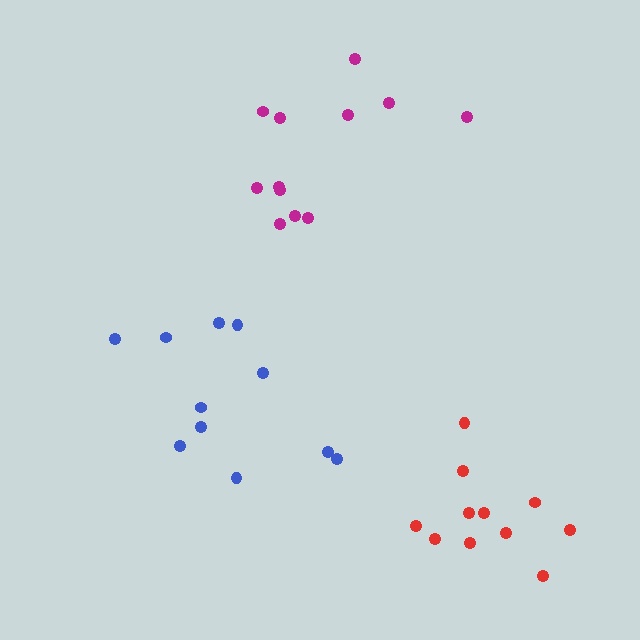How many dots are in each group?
Group 1: 12 dots, Group 2: 11 dots, Group 3: 11 dots (34 total).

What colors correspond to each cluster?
The clusters are colored: magenta, blue, red.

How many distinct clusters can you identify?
There are 3 distinct clusters.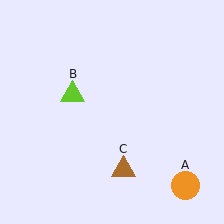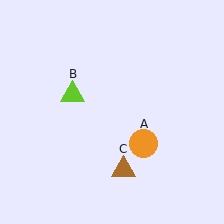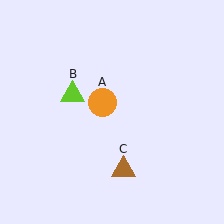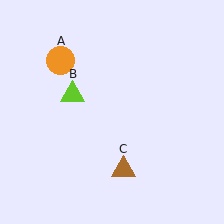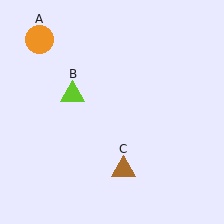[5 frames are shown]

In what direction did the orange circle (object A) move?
The orange circle (object A) moved up and to the left.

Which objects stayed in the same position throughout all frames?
Lime triangle (object B) and brown triangle (object C) remained stationary.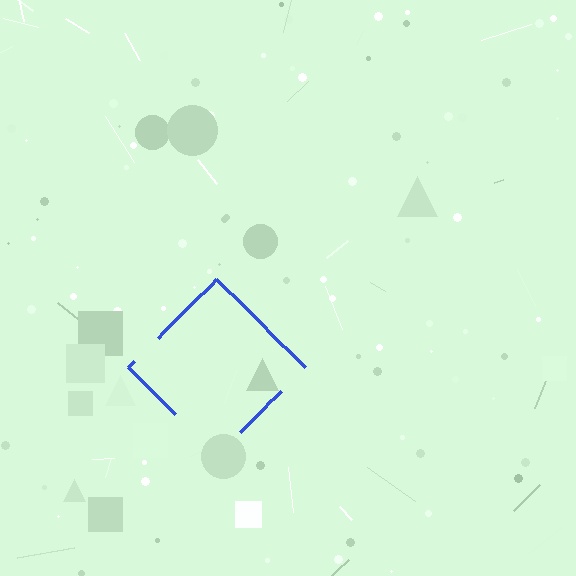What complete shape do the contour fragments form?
The contour fragments form a diamond.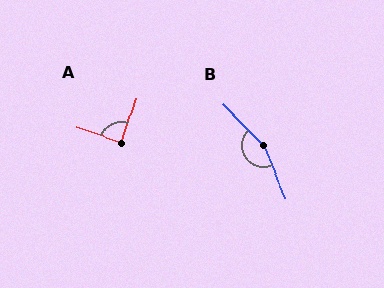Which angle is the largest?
B, at approximately 158 degrees.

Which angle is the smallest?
A, at approximately 90 degrees.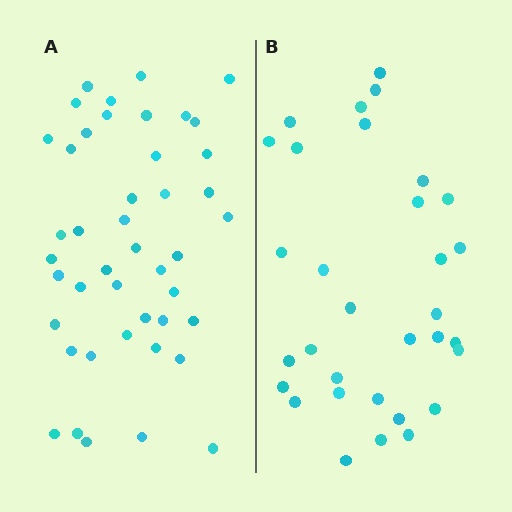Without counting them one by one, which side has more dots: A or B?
Region A (the left region) has more dots.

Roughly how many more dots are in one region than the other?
Region A has roughly 12 or so more dots than region B.